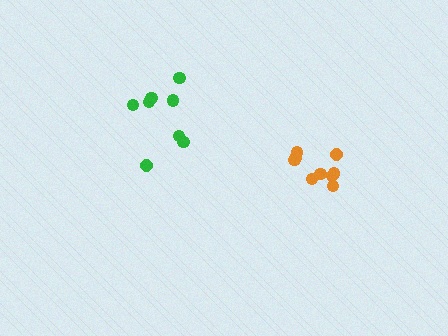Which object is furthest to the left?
The green cluster is leftmost.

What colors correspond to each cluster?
The clusters are colored: green, orange.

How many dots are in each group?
Group 1: 8 dots, Group 2: 9 dots (17 total).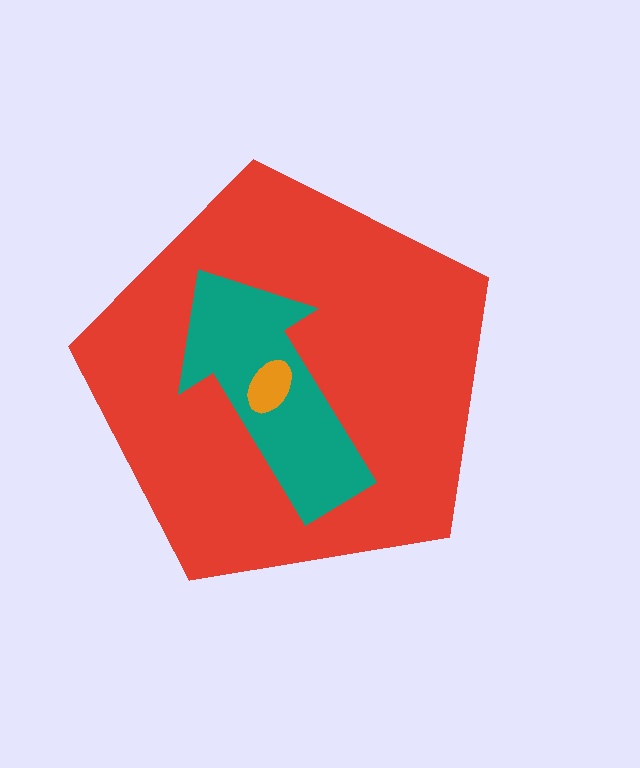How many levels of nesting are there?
3.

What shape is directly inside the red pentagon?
The teal arrow.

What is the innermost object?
The orange ellipse.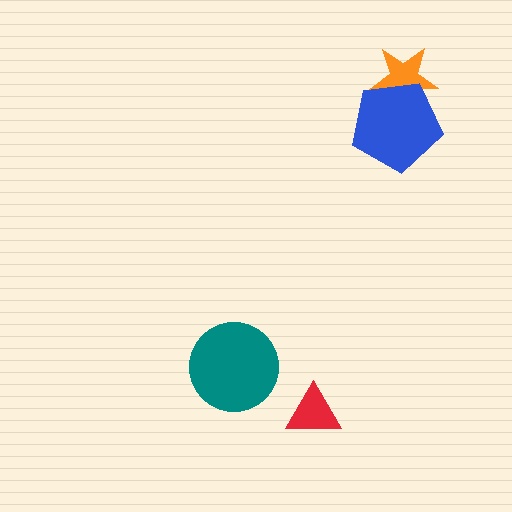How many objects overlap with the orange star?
1 object overlaps with the orange star.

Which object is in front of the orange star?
The blue pentagon is in front of the orange star.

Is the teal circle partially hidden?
No, no other shape covers it.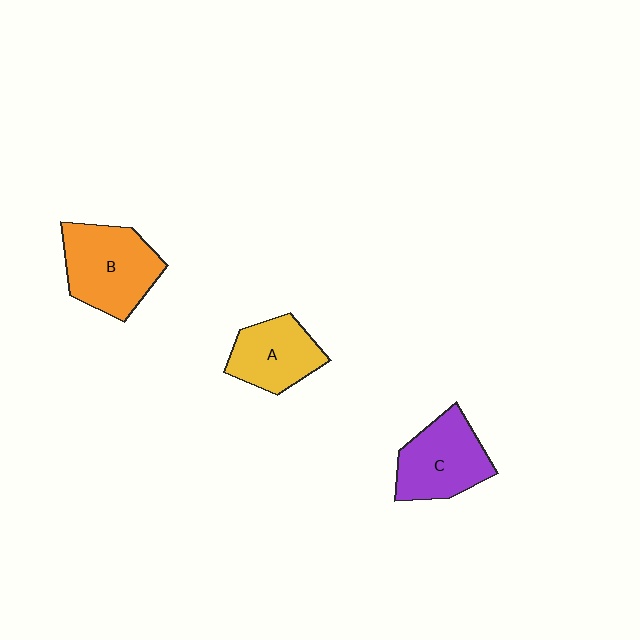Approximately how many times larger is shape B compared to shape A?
Approximately 1.3 times.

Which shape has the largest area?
Shape B (orange).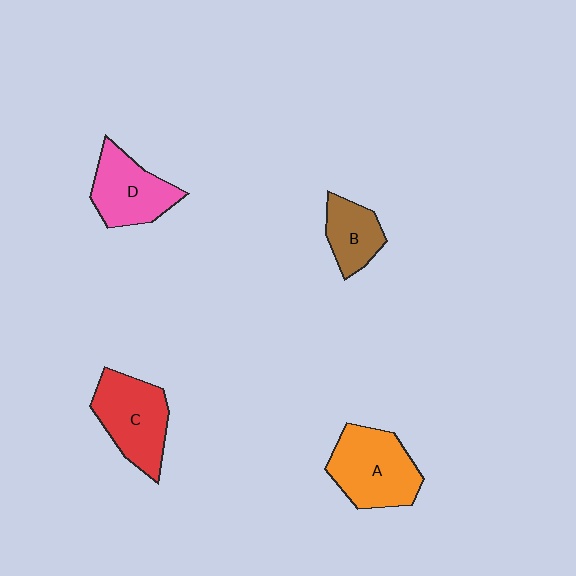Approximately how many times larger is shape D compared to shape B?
Approximately 1.4 times.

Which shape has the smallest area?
Shape B (brown).